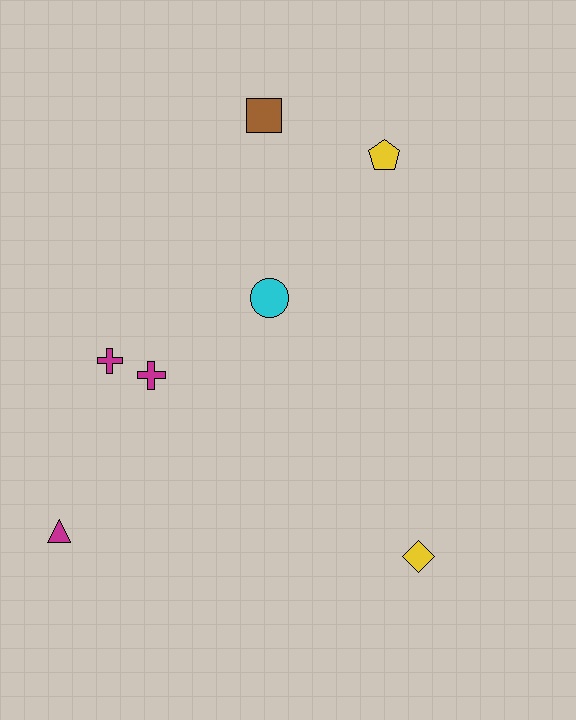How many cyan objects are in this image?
There is 1 cyan object.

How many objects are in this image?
There are 7 objects.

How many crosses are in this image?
There are 2 crosses.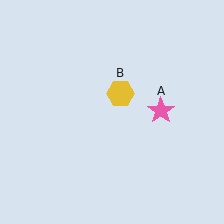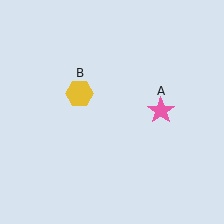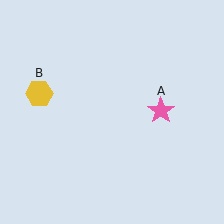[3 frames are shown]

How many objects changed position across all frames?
1 object changed position: yellow hexagon (object B).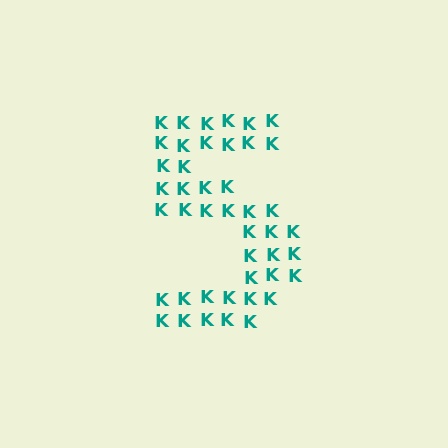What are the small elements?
The small elements are letter K's.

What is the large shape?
The large shape is the digit 5.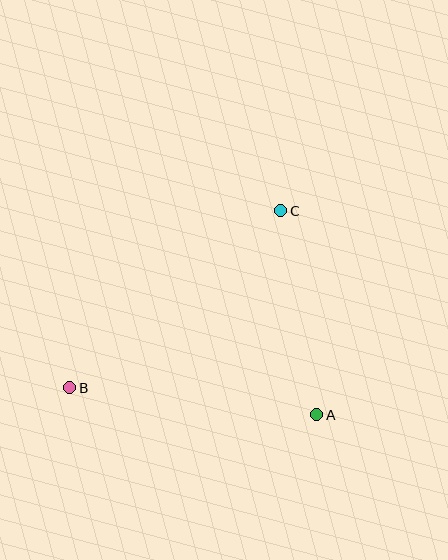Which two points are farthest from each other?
Points B and C are farthest from each other.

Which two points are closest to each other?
Points A and C are closest to each other.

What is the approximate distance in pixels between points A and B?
The distance between A and B is approximately 248 pixels.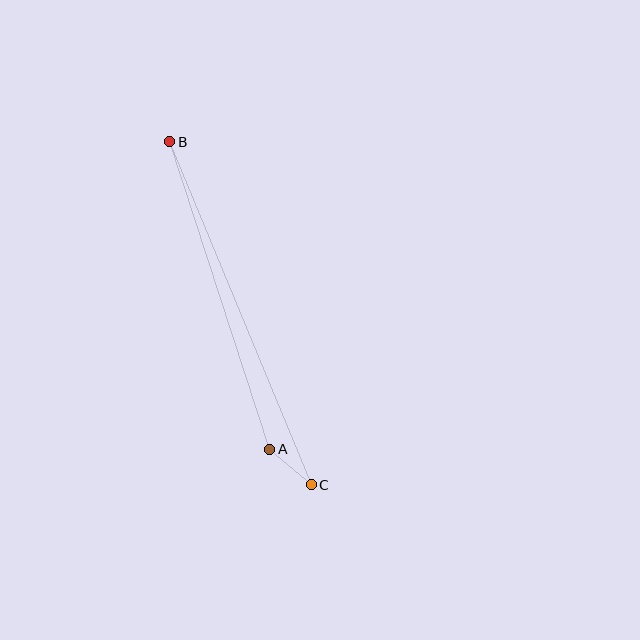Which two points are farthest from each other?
Points B and C are farthest from each other.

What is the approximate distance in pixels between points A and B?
The distance between A and B is approximately 324 pixels.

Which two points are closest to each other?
Points A and C are closest to each other.